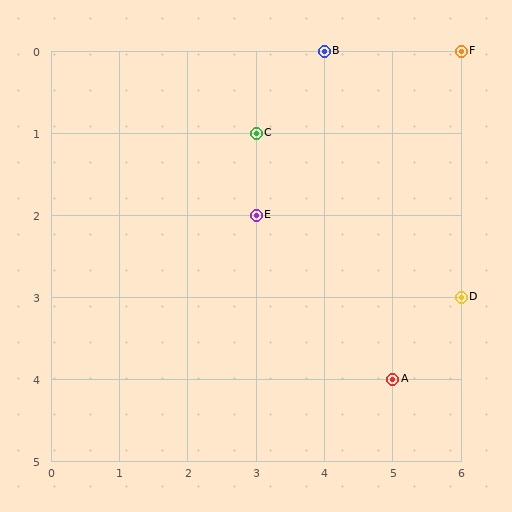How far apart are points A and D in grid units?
Points A and D are 1 column and 1 row apart (about 1.4 grid units diagonally).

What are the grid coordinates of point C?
Point C is at grid coordinates (3, 1).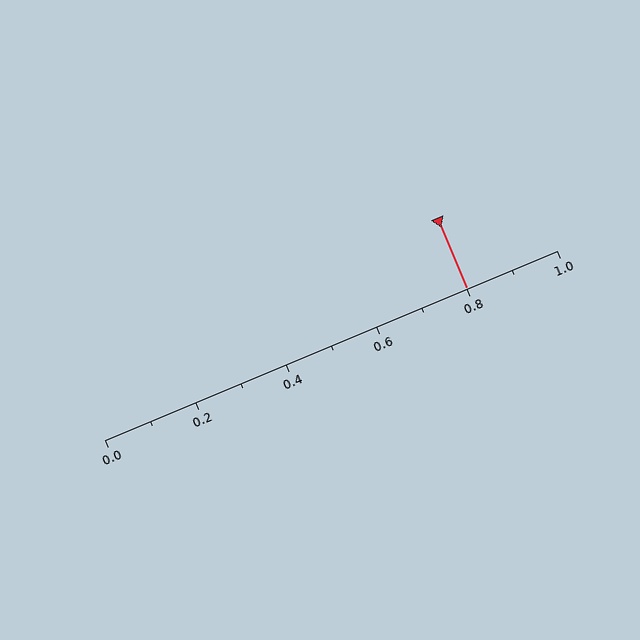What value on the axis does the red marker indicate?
The marker indicates approximately 0.8.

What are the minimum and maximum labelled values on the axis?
The axis runs from 0.0 to 1.0.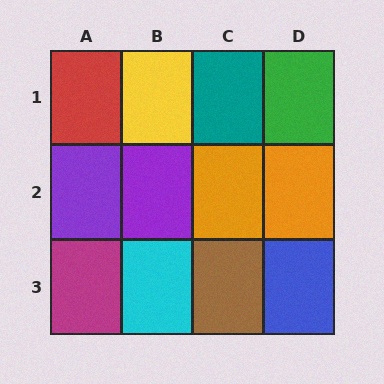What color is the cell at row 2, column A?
Purple.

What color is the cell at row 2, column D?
Orange.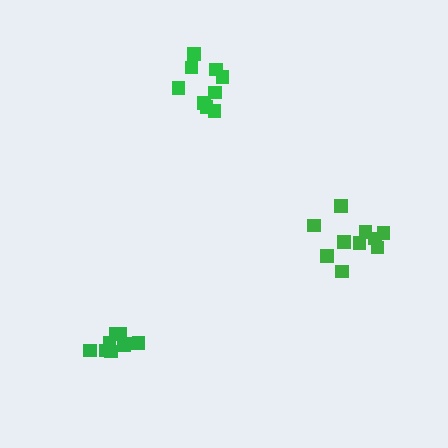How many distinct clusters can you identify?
There are 3 distinct clusters.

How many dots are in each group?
Group 1: 9 dots, Group 2: 9 dots, Group 3: 10 dots (28 total).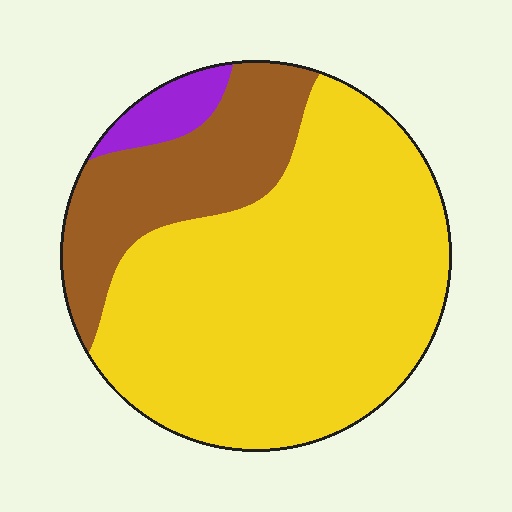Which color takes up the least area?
Purple, at roughly 5%.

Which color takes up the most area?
Yellow, at roughly 70%.